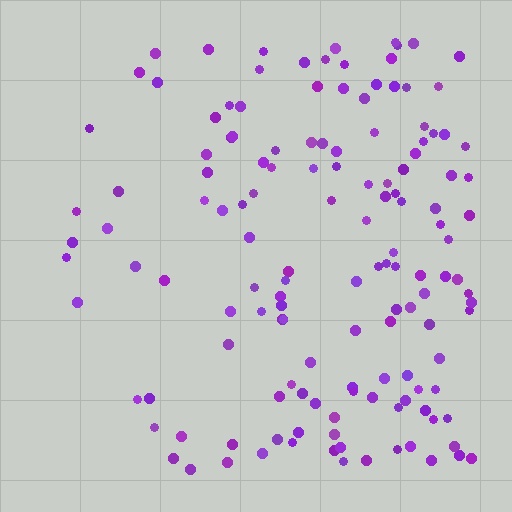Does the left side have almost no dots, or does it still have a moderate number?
Still a moderate number, just noticeably fewer than the right.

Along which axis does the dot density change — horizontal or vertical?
Horizontal.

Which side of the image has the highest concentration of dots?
The right.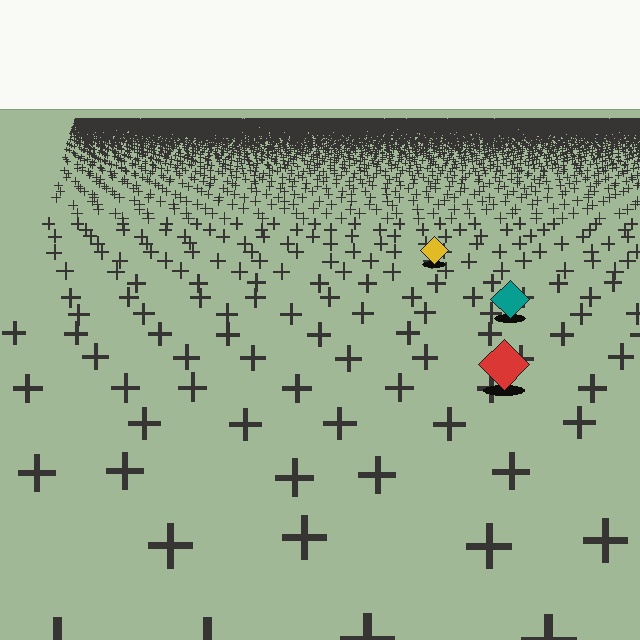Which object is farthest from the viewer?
The yellow diamond is farthest from the viewer. It appears smaller and the ground texture around it is denser.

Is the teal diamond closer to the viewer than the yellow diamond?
Yes. The teal diamond is closer — you can tell from the texture gradient: the ground texture is coarser near it.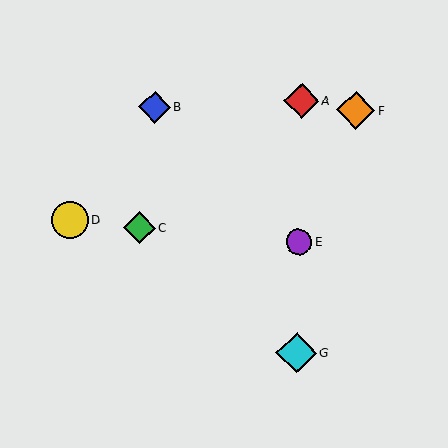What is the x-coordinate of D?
Object D is at x≈70.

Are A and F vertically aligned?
No, A is at x≈301 and F is at x≈356.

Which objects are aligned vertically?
Objects A, E, G are aligned vertically.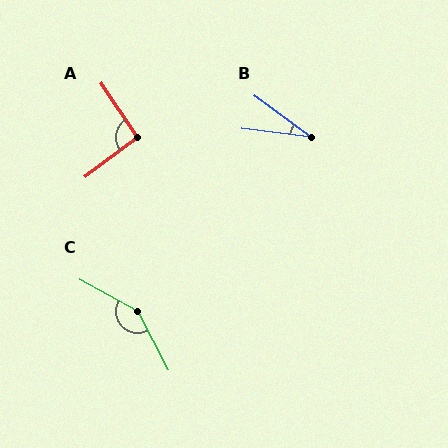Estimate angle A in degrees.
Approximately 93 degrees.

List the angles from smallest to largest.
B (29°), A (93°), C (146°).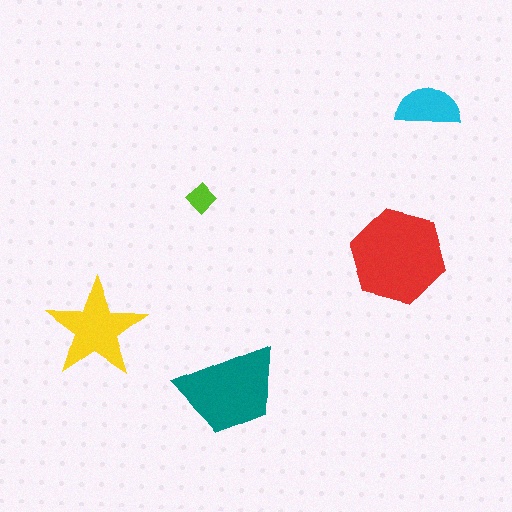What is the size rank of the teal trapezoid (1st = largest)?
2nd.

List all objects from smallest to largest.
The lime diamond, the cyan semicircle, the yellow star, the teal trapezoid, the red hexagon.